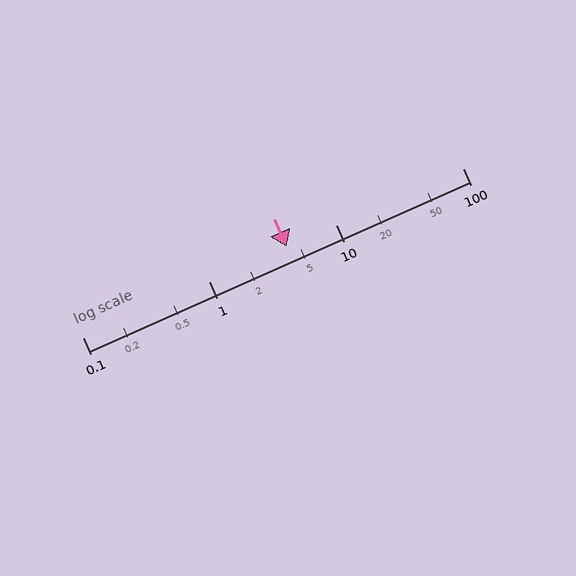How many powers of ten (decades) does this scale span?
The scale spans 3 decades, from 0.1 to 100.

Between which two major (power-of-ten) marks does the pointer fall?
The pointer is between 1 and 10.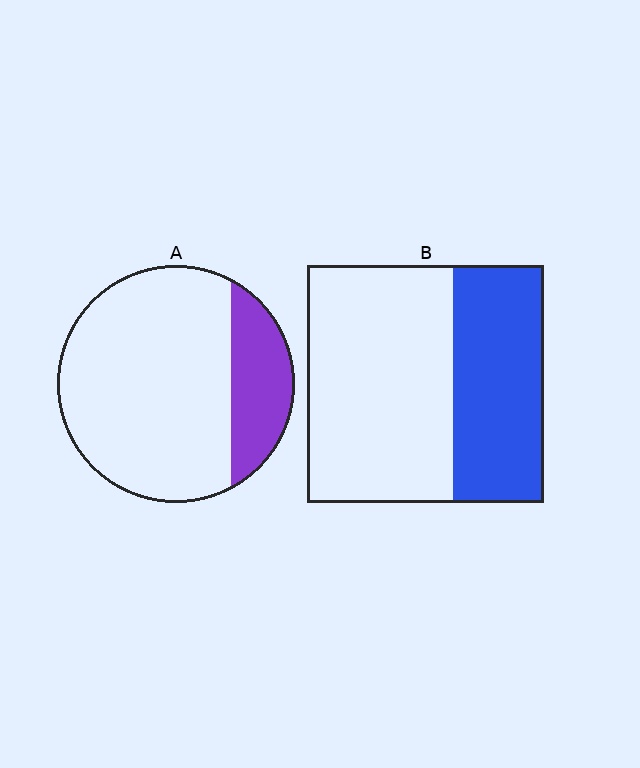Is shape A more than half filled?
No.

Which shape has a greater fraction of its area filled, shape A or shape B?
Shape B.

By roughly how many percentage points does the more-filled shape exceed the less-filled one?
By roughly 15 percentage points (B over A).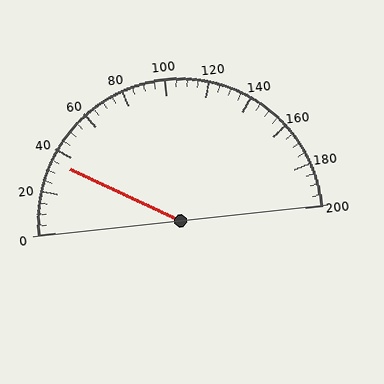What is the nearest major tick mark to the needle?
The nearest major tick mark is 40.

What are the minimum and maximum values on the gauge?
The gauge ranges from 0 to 200.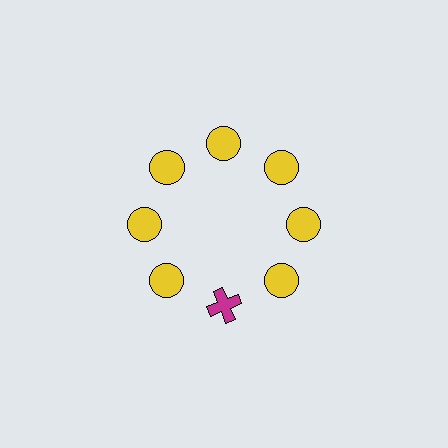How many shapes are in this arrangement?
There are 8 shapes arranged in a ring pattern.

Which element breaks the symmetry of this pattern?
The magenta cross at roughly the 6 o'clock position breaks the symmetry. All other shapes are yellow circles.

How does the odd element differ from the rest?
It differs in both color (magenta instead of yellow) and shape (cross instead of circle).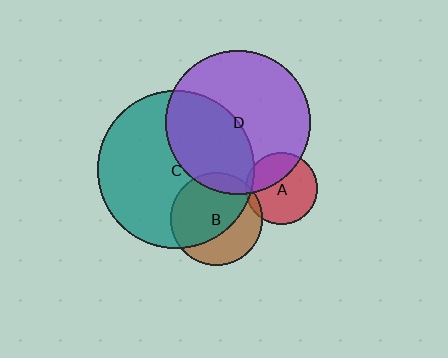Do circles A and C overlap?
Yes.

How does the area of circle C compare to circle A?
Approximately 4.7 times.